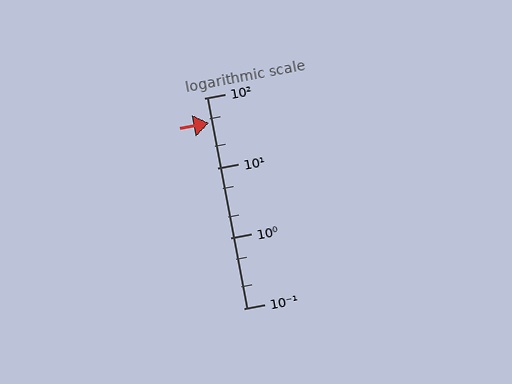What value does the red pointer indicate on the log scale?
The pointer indicates approximately 44.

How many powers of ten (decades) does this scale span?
The scale spans 3 decades, from 0.1 to 100.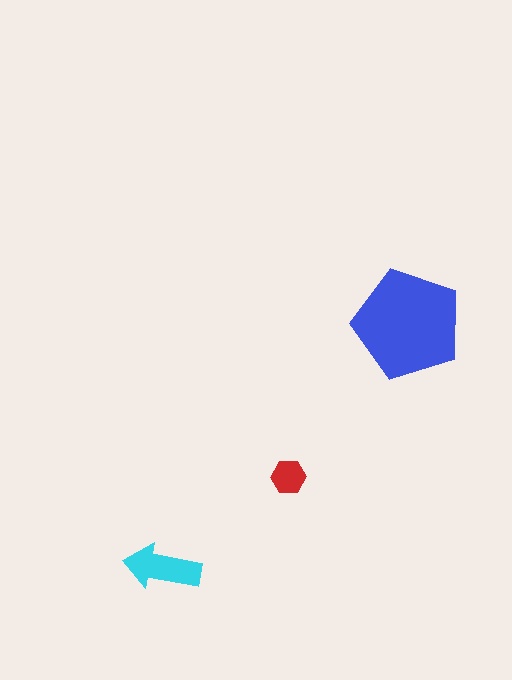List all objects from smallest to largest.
The red hexagon, the cyan arrow, the blue pentagon.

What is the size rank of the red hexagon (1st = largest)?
3rd.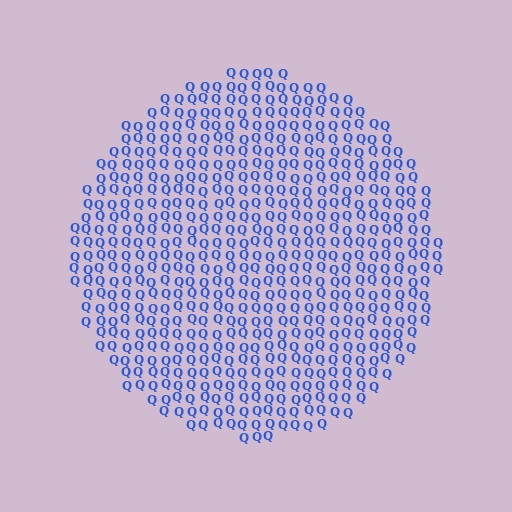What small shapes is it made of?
It is made of small letter Q's.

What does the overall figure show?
The overall figure shows a circle.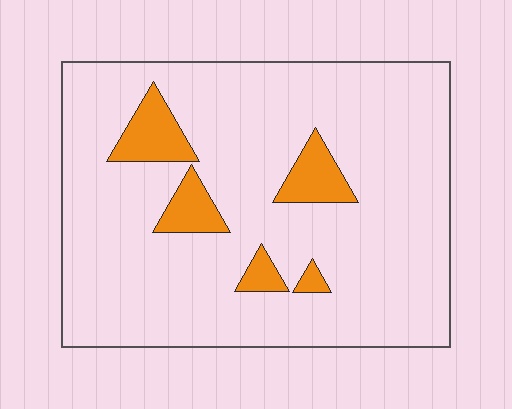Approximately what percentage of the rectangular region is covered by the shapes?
Approximately 10%.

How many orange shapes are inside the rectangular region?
5.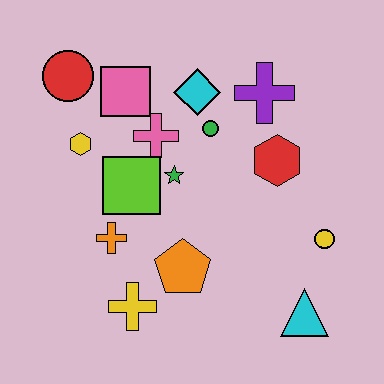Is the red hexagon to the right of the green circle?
Yes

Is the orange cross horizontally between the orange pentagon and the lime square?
No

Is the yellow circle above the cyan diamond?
No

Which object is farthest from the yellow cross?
The purple cross is farthest from the yellow cross.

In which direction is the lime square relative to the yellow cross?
The lime square is above the yellow cross.